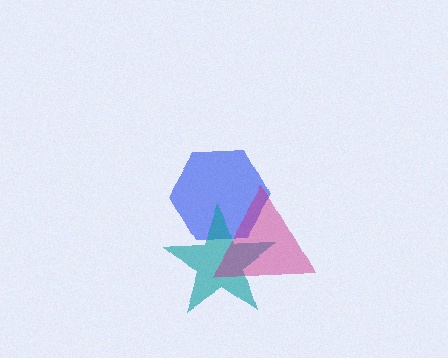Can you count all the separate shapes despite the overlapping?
Yes, there are 3 separate shapes.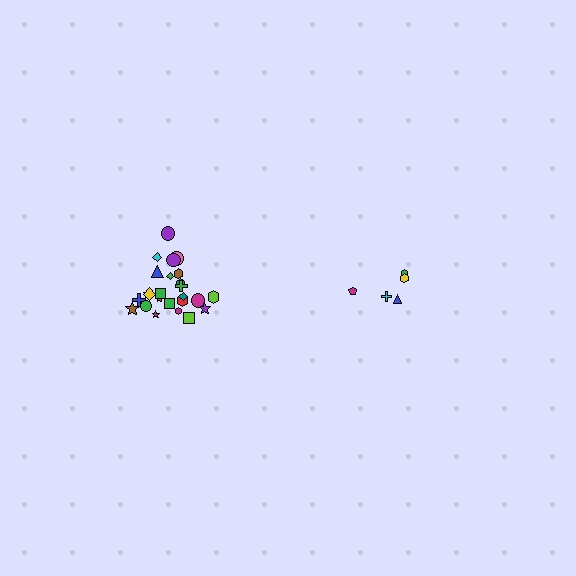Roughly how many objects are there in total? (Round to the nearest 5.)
Roughly 30 objects in total.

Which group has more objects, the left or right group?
The left group.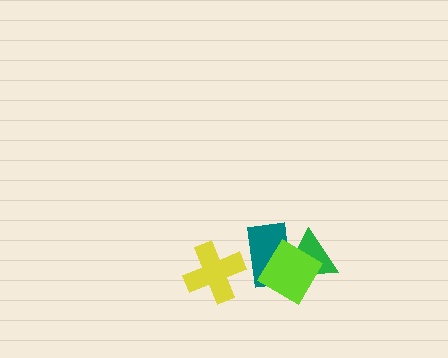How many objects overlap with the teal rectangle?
2 objects overlap with the teal rectangle.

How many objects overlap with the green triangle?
2 objects overlap with the green triangle.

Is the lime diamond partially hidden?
No, no other shape covers it.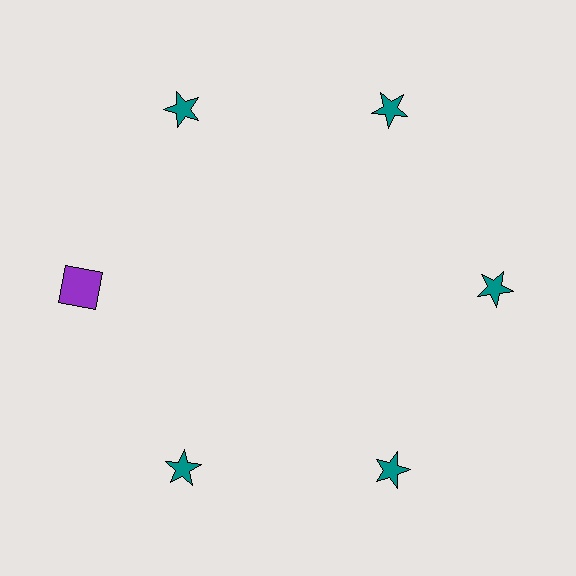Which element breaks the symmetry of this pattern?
The purple square at roughly the 9 o'clock position breaks the symmetry. All other shapes are teal stars.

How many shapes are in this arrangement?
There are 6 shapes arranged in a ring pattern.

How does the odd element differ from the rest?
It differs in both color (purple instead of teal) and shape (square instead of star).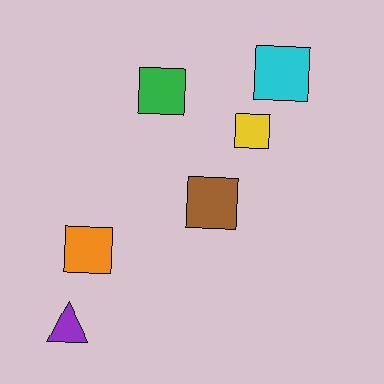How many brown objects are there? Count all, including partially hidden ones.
There is 1 brown object.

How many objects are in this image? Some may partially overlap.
There are 6 objects.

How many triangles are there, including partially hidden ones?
There is 1 triangle.